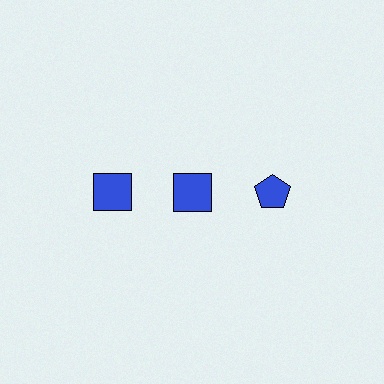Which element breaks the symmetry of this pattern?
The blue pentagon in the top row, center column breaks the symmetry. All other shapes are blue squares.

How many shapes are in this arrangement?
There are 3 shapes arranged in a grid pattern.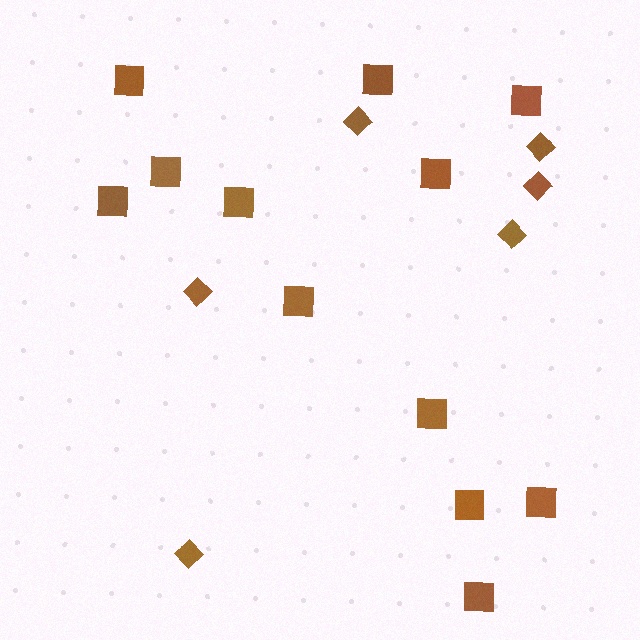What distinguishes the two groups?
There are 2 groups: one group of squares (12) and one group of diamonds (6).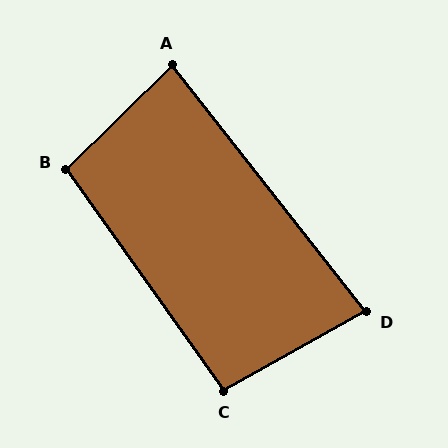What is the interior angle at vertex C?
Approximately 96 degrees (obtuse).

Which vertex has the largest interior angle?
B, at approximately 99 degrees.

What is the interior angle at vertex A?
Approximately 84 degrees (acute).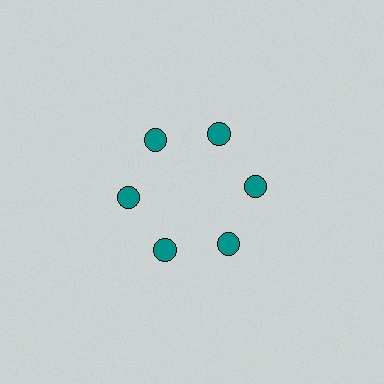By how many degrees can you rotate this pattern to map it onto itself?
The pattern maps onto itself every 60 degrees of rotation.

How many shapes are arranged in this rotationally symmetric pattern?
There are 6 shapes, arranged in 6 groups of 1.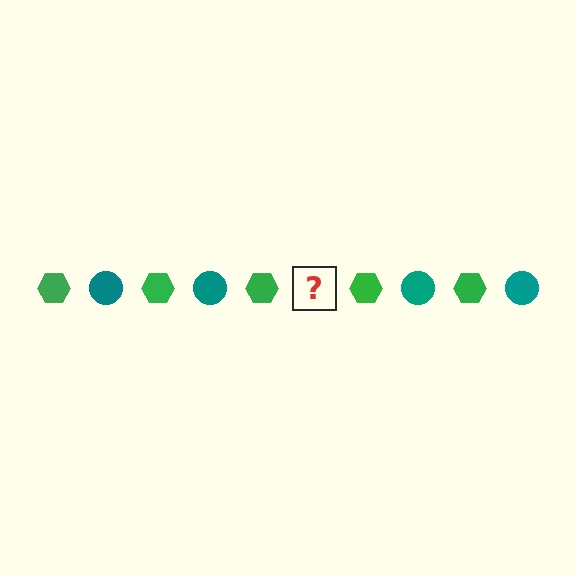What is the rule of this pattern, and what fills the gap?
The rule is that the pattern alternates between green hexagon and teal circle. The gap should be filled with a teal circle.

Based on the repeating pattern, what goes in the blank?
The blank should be a teal circle.